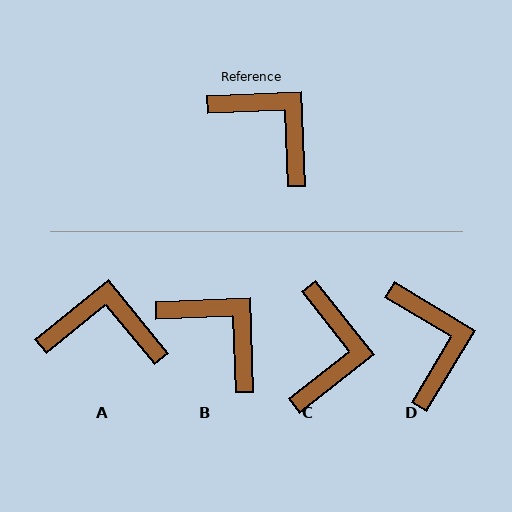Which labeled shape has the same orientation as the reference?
B.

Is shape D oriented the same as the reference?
No, it is off by about 33 degrees.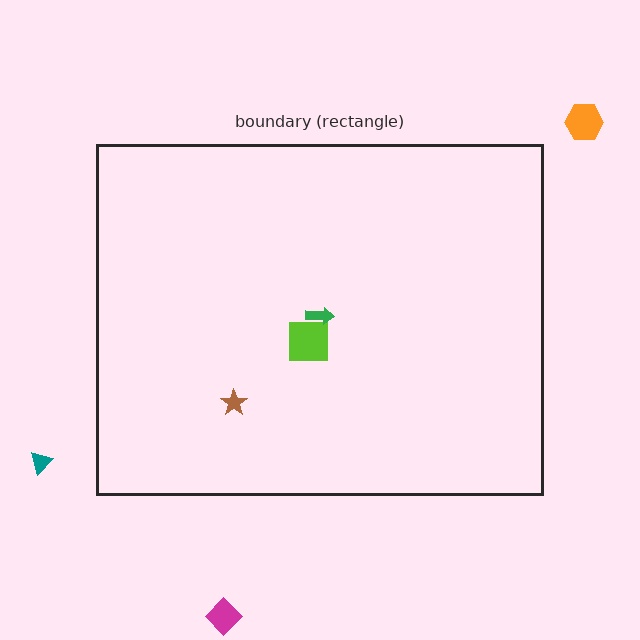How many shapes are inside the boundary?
3 inside, 3 outside.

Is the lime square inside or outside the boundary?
Inside.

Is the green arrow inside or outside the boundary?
Inside.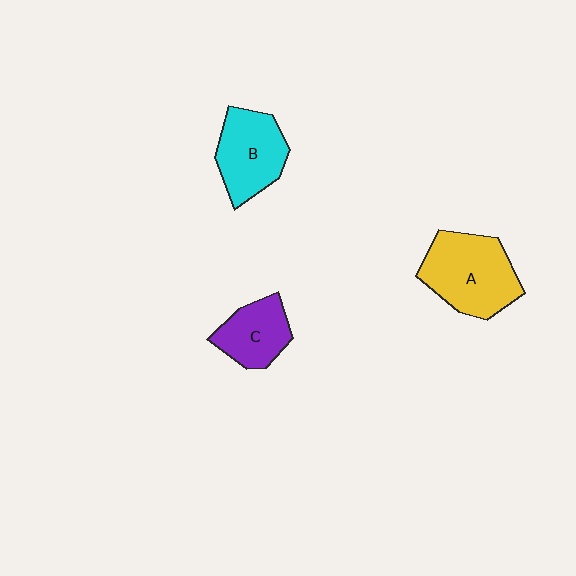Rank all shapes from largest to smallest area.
From largest to smallest: A (yellow), B (cyan), C (purple).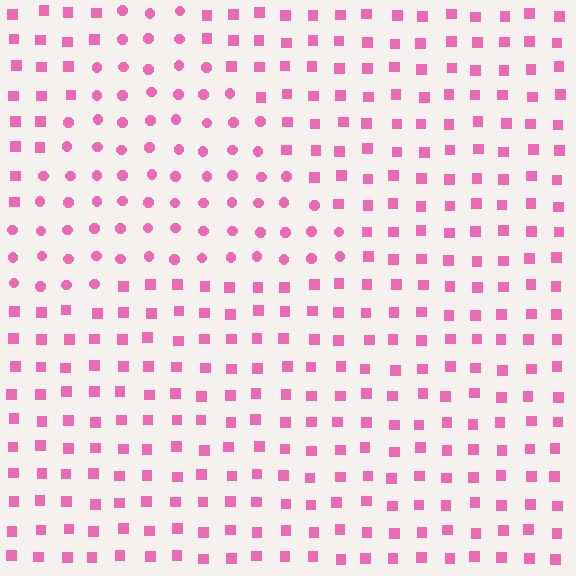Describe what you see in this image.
The image is filled with small pink elements arranged in a uniform grid. A triangle-shaped region contains circles, while the surrounding area contains squares. The boundary is defined purely by the change in element shape.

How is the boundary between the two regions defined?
The boundary is defined by a change in element shape: circles inside vs. squares outside. All elements share the same color and spacing.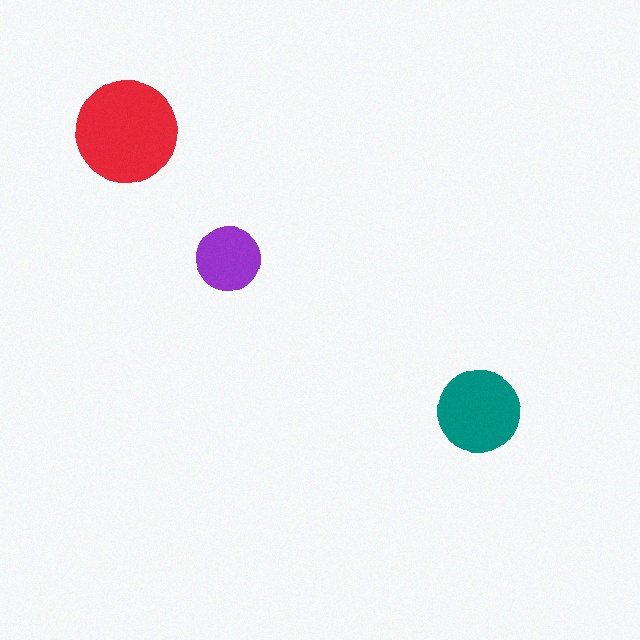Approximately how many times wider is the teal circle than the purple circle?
About 1.5 times wider.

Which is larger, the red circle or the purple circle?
The red one.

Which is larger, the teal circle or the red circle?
The red one.